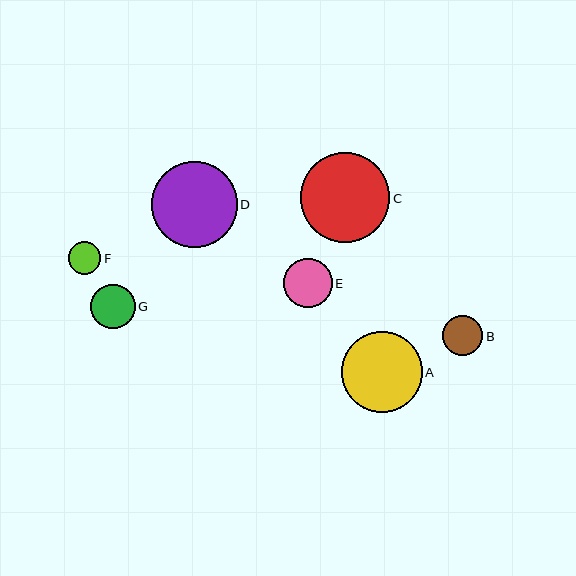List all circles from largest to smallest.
From largest to smallest: C, D, A, E, G, B, F.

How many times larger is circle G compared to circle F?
Circle G is approximately 1.4 times the size of circle F.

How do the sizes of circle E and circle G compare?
Circle E and circle G are approximately the same size.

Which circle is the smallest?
Circle F is the smallest with a size of approximately 33 pixels.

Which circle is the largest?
Circle C is the largest with a size of approximately 90 pixels.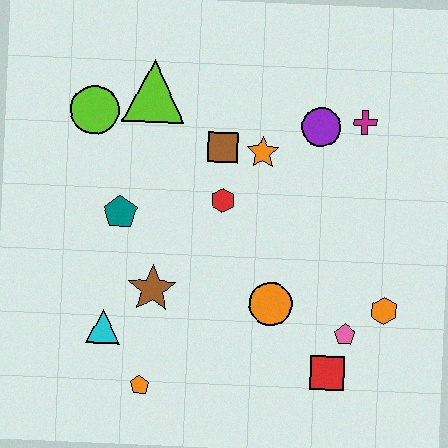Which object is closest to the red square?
The pink pentagon is closest to the red square.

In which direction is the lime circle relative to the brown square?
The lime circle is to the left of the brown square.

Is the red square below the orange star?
Yes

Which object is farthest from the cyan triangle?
The magenta cross is farthest from the cyan triangle.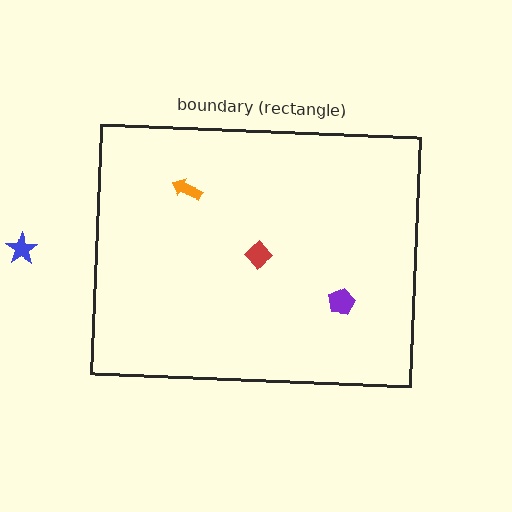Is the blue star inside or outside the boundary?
Outside.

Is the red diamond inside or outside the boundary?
Inside.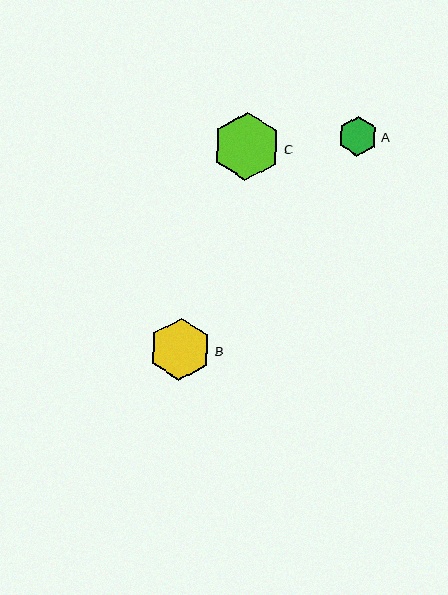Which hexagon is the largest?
Hexagon C is the largest with a size of approximately 68 pixels.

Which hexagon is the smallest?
Hexagon A is the smallest with a size of approximately 40 pixels.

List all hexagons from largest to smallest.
From largest to smallest: C, B, A.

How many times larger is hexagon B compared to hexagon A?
Hexagon B is approximately 1.6 times the size of hexagon A.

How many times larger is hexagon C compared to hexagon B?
Hexagon C is approximately 1.1 times the size of hexagon B.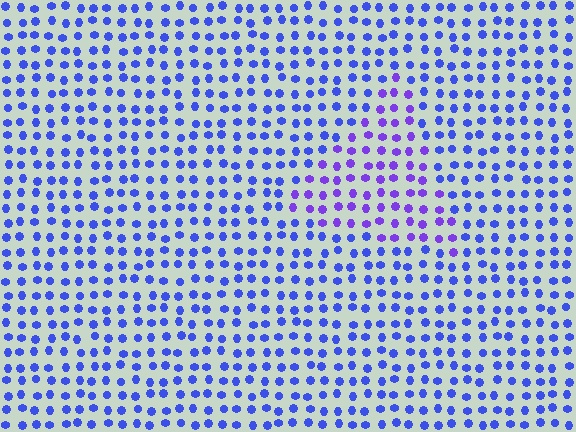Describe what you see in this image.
The image is filled with small blue elements in a uniform arrangement. A triangle-shaped region is visible where the elements are tinted to a slightly different hue, forming a subtle color boundary.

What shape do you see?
I see a triangle.